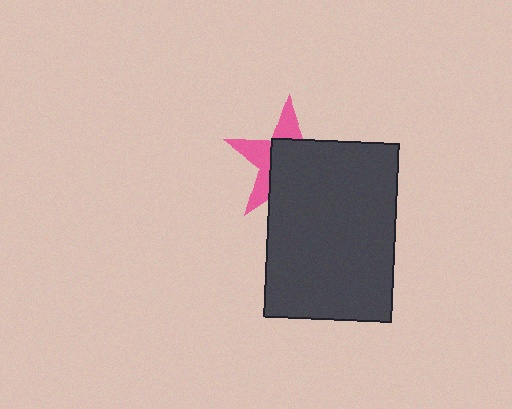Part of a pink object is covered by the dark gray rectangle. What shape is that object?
It is a star.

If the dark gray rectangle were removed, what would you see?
You would see the complete pink star.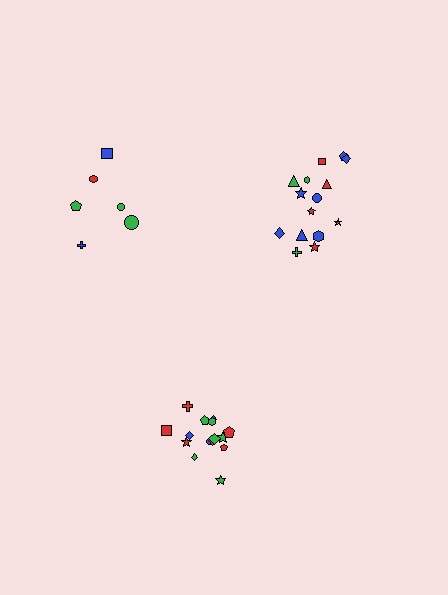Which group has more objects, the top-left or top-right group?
The top-right group.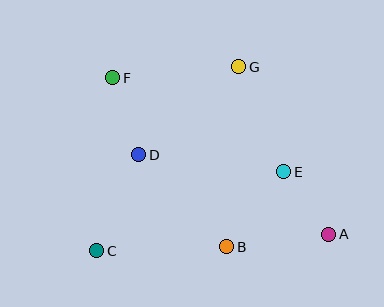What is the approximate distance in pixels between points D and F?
The distance between D and F is approximately 82 pixels.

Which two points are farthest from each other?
Points A and F are farthest from each other.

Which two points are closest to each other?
Points A and E are closest to each other.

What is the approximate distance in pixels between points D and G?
The distance between D and G is approximately 133 pixels.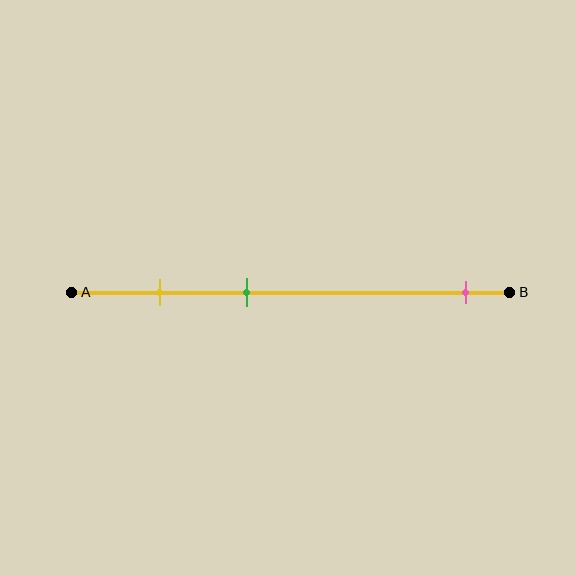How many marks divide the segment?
There are 3 marks dividing the segment.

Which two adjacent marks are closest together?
The yellow and green marks are the closest adjacent pair.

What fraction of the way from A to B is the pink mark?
The pink mark is approximately 90% (0.9) of the way from A to B.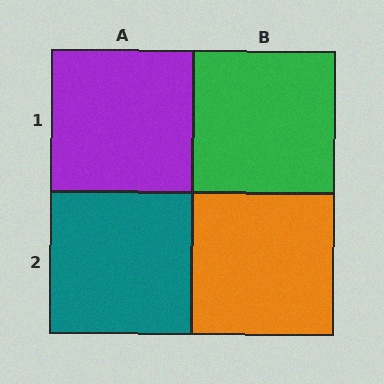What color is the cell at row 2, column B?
Orange.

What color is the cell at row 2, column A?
Teal.